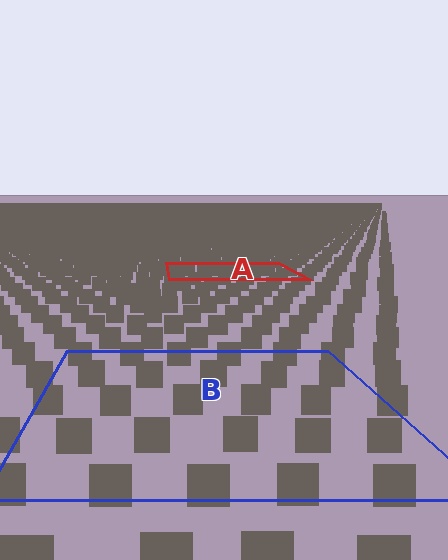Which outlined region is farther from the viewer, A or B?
Region A is farther from the viewer — the texture elements inside it appear smaller and more densely packed.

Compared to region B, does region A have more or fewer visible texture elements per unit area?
Region A has more texture elements per unit area — they are packed more densely because it is farther away.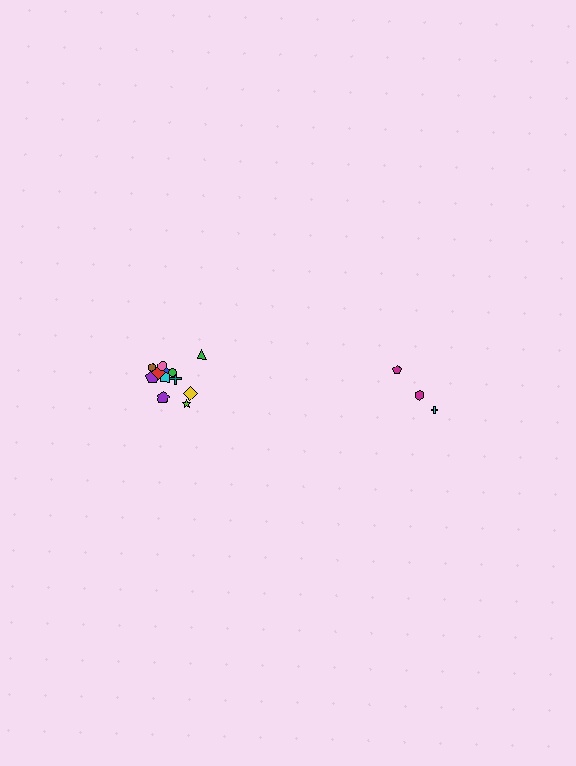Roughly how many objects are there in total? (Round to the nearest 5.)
Roughly 15 objects in total.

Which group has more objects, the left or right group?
The left group.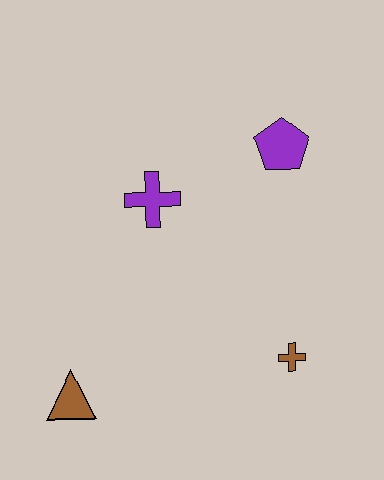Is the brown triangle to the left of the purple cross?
Yes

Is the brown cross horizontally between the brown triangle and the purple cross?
No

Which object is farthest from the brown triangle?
The purple pentagon is farthest from the brown triangle.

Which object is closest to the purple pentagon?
The purple cross is closest to the purple pentagon.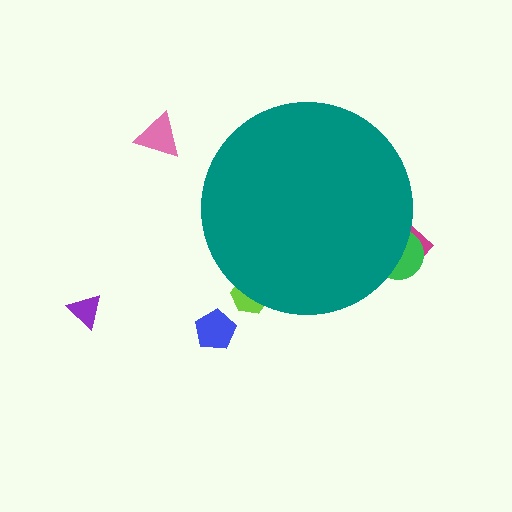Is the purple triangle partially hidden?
No, the purple triangle is fully visible.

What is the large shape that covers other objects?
A teal circle.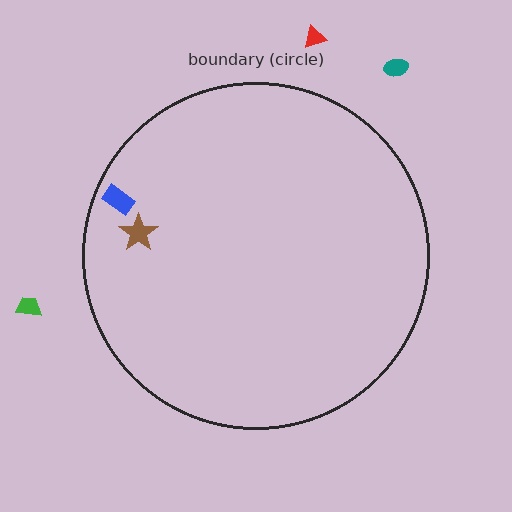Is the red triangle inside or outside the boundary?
Outside.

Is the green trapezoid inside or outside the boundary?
Outside.